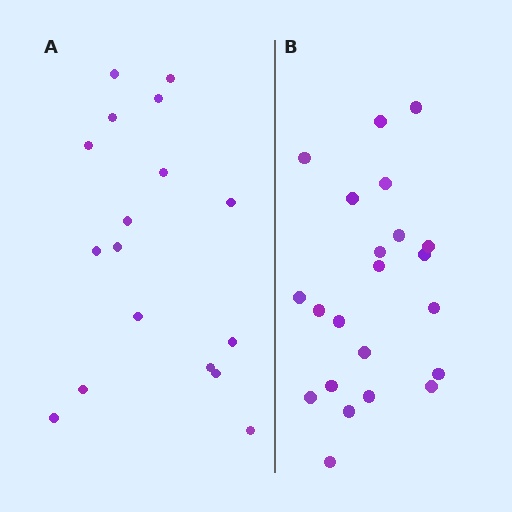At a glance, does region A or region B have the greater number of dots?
Region B (the right region) has more dots.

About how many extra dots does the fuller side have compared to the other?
Region B has about 5 more dots than region A.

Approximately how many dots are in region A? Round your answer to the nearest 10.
About 20 dots. (The exact count is 17, which rounds to 20.)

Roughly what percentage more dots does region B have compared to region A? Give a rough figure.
About 30% more.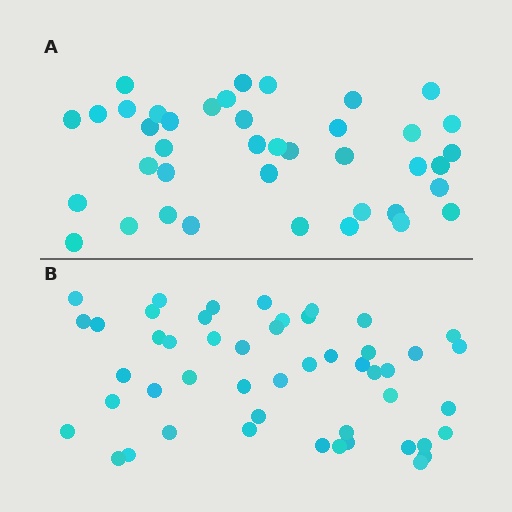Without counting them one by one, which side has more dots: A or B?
Region B (the bottom region) has more dots.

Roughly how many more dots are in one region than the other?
Region B has roughly 8 or so more dots than region A.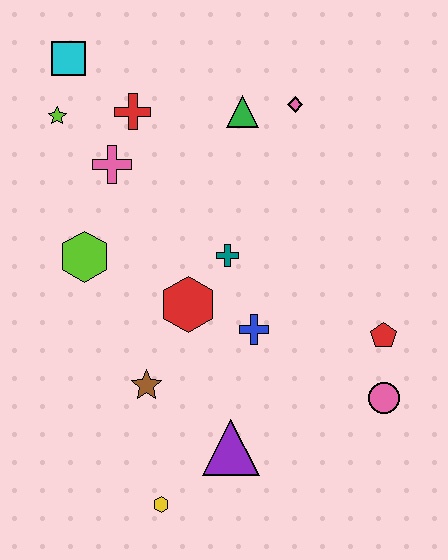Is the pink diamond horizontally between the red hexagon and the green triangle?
No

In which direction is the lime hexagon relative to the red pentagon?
The lime hexagon is to the left of the red pentagon.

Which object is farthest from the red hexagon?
The cyan square is farthest from the red hexagon.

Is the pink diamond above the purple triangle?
Yes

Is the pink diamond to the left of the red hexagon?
No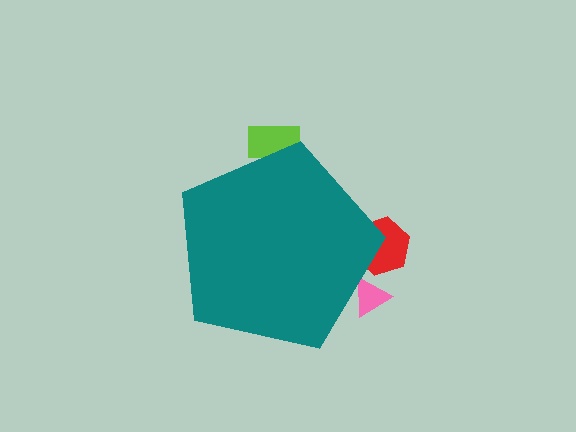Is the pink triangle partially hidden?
Yes, the pink triangle is partially hidden behind the teal pentagon.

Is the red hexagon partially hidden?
Yes, the red hexagon is partially hidden behind the teal pentagon.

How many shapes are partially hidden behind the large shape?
3 shapes are partially hidden.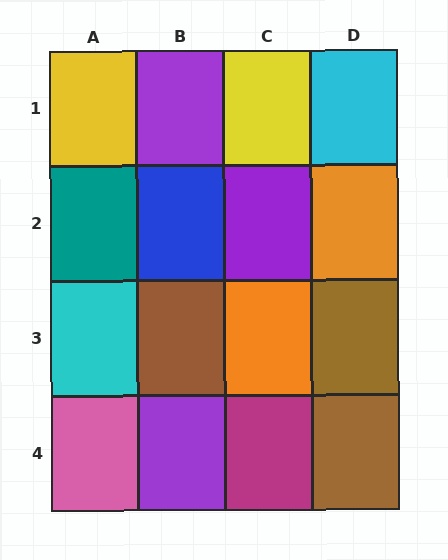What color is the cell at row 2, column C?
Purple.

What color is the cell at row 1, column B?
Purple.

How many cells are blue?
1 cell is blue.